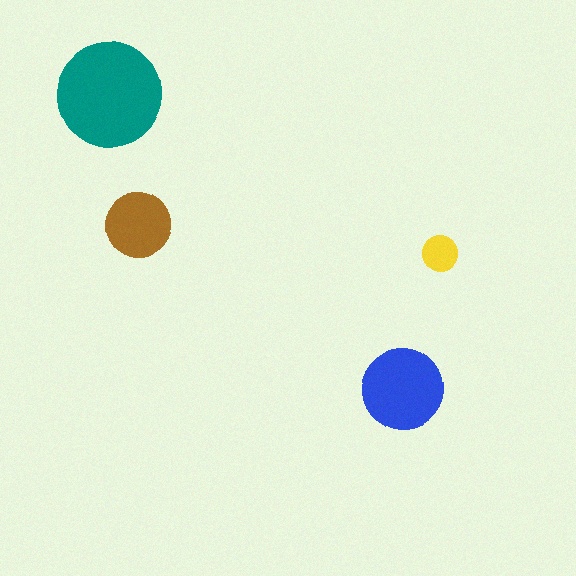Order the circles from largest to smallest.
the teal one, the blue one, the brown one, the yellow one.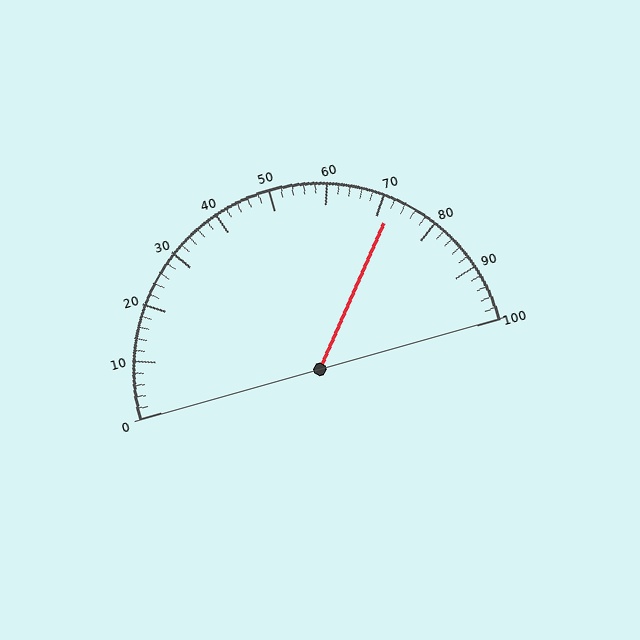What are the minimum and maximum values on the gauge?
The gauge ranges from 0 to 100.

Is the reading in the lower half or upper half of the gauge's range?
The reading is in the upper half of the range (0 to 100).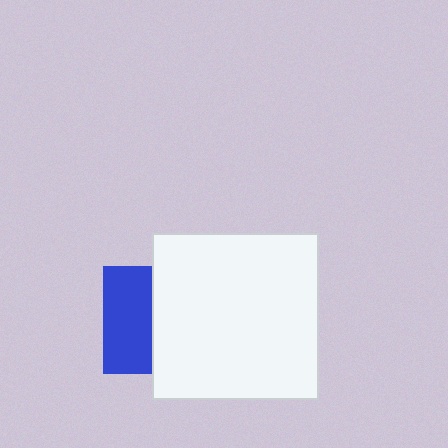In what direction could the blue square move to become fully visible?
The blue square could move left. That would shift it out from behind the white square entirely.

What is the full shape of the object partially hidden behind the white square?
The partially hidden object is a blue square.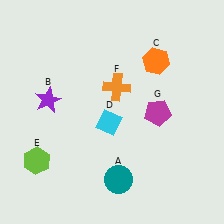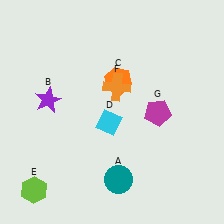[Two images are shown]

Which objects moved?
The objects that moved are: the orange hexagon (C), the lime hexagon (E).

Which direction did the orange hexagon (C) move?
The orange hexagon (C) moved left.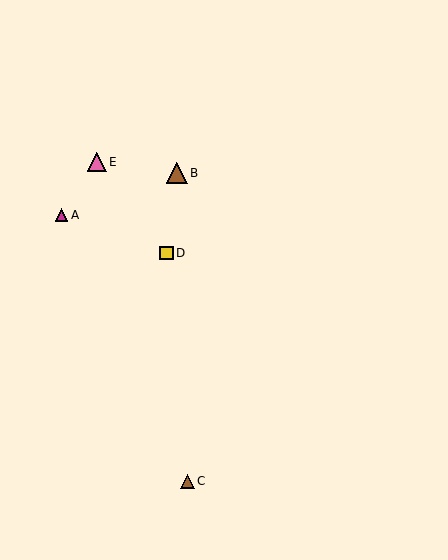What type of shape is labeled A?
Shape A is a magenta triangle.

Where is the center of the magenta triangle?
The center of the magenta triangle is at (62, 215).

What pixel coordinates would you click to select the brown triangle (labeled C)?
Click at (187, 481) to select the brown triangle C.